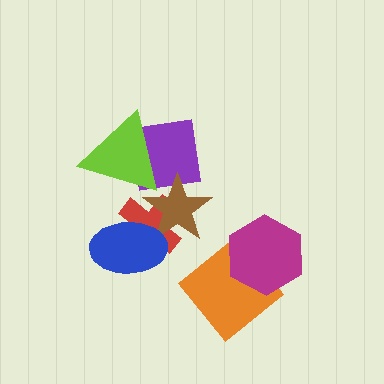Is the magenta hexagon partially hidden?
No, no other shape covers it.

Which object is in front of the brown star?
The blue ellipse is in front of the brown star.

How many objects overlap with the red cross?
2 objects overlap with the red cross.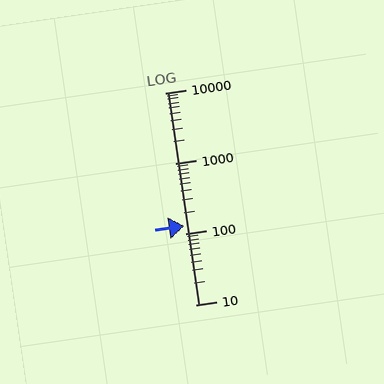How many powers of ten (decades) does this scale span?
The scale spans 3 decades, from 10 to 10000.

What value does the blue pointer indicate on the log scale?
The pointer indicates approximately 130.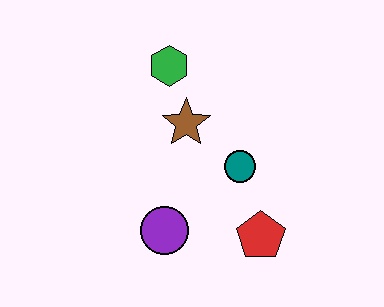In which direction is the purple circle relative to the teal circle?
The purple circle is to the left of the teal circle.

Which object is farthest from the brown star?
The red pentagon is farthest from the brown star.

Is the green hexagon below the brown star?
No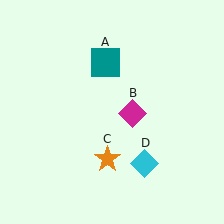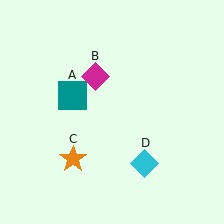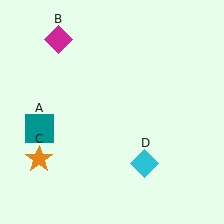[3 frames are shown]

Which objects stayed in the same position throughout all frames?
Cyan diamond (object D) remained stationary.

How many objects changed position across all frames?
3 objects changed position: teal square (object A), magenta diamond (object B), orange star (object C).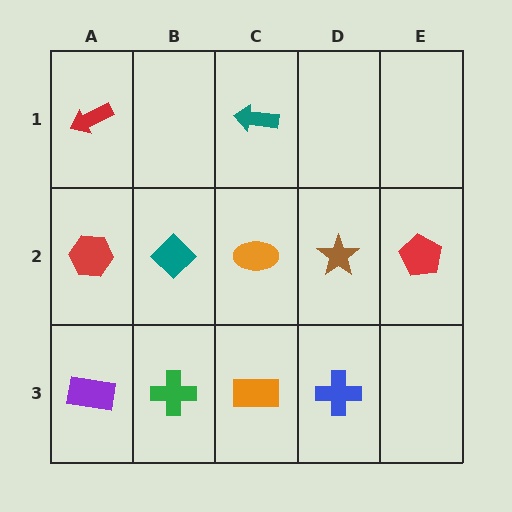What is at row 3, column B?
A green cross.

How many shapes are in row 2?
5 shapes.